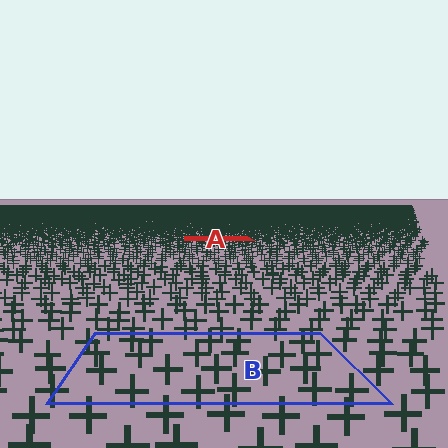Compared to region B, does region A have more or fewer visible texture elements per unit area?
Region A has more texture elements per unit area — they are packed more densely because it is farther away.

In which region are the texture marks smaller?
The texture marks are smaller in region A, because it is farther away.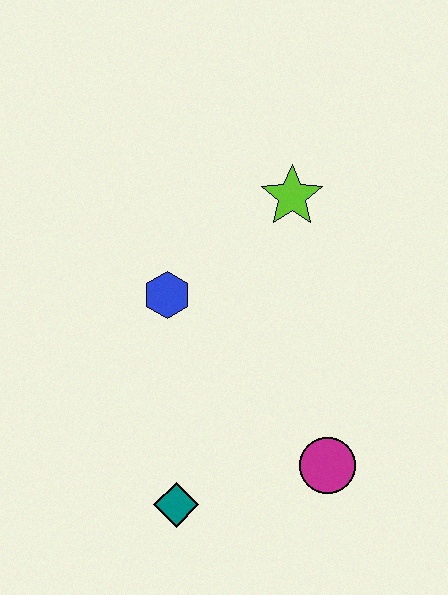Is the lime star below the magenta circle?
No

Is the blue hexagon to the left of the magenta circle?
Yes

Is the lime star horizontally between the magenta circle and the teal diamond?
Yes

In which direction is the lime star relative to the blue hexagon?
The lime star is to the right of the blue hexagon.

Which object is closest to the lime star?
The blue hexagon is closest to the lime star.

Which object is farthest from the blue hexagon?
The magenta circle is farthest from the blue hexagon.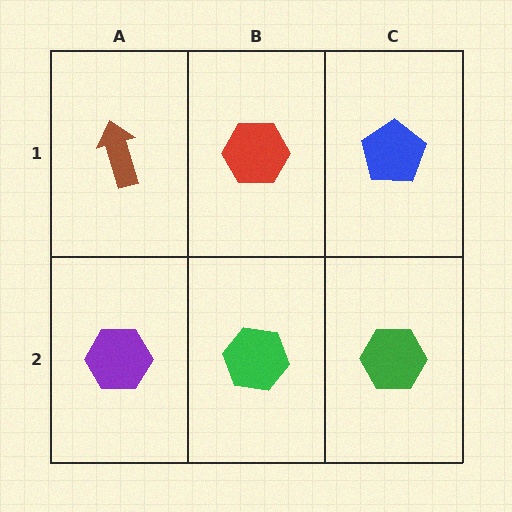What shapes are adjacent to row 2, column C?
A blue pentagon (row 1, column C), a green hexagon (row 2, column B).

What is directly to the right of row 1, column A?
A red hexagon.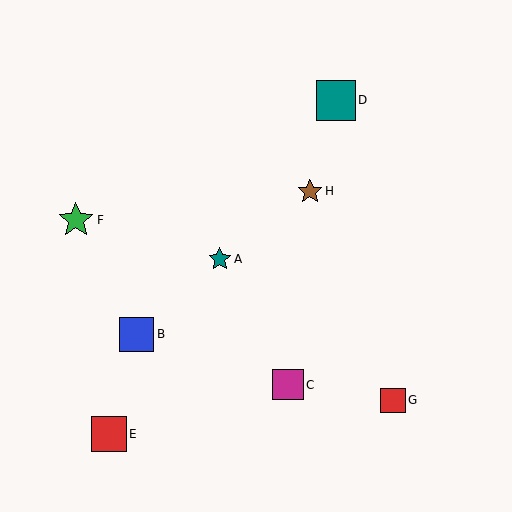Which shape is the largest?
The teal square (labeled D) is the largest.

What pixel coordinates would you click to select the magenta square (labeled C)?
Click at (288, 385) to select the magenta square C.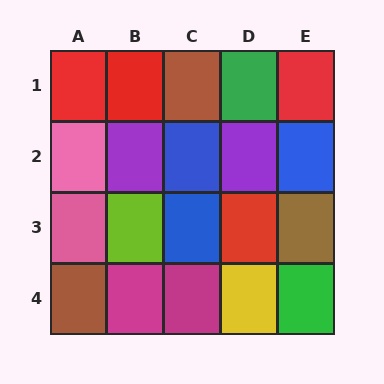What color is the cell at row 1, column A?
Red.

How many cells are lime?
1 cell is lime.